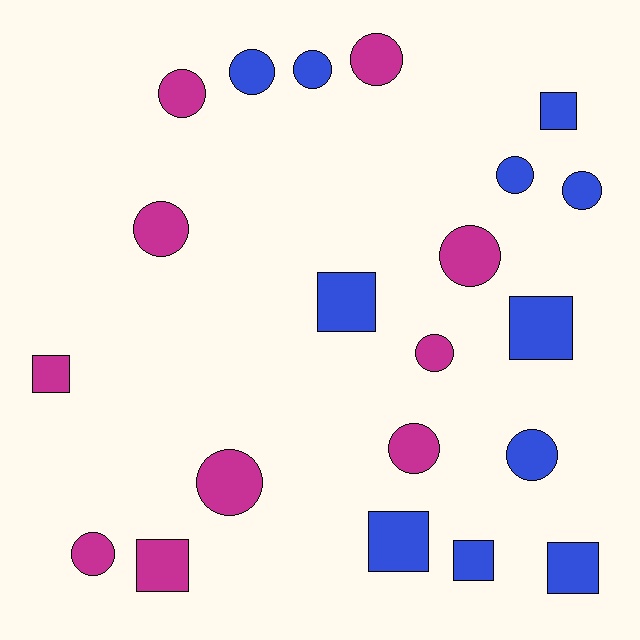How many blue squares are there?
There are 6 blue squares.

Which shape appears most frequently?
Circle, with 13 objects.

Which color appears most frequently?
Blue, with 11 objects.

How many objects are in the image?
There are 21 objects.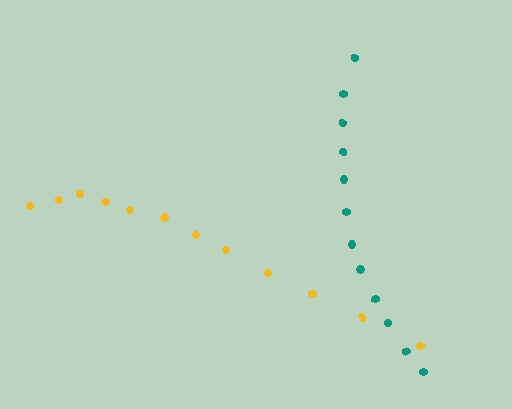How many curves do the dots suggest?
There are 2 distinct paths.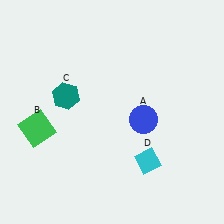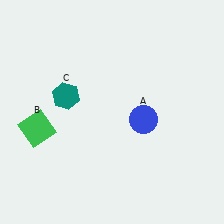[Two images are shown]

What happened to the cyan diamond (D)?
The cyan diamond (D) was removed in Image 2. It was in the bottom-right area of Image 1.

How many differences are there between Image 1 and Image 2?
There is 1 difference between the two images.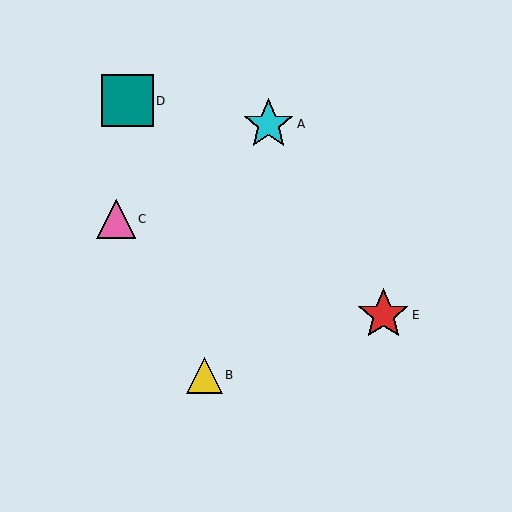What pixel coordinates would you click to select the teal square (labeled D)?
Click at (127, 101) to select the teal square D.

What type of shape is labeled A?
Shape A is a cyan star.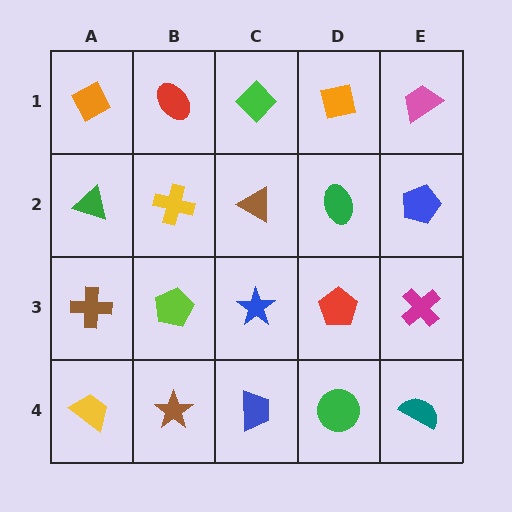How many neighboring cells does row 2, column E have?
3.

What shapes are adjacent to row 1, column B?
A yellow cross (row 2, column B), an orange diamond (row 1, column A), a green diamond (row 1, column C).